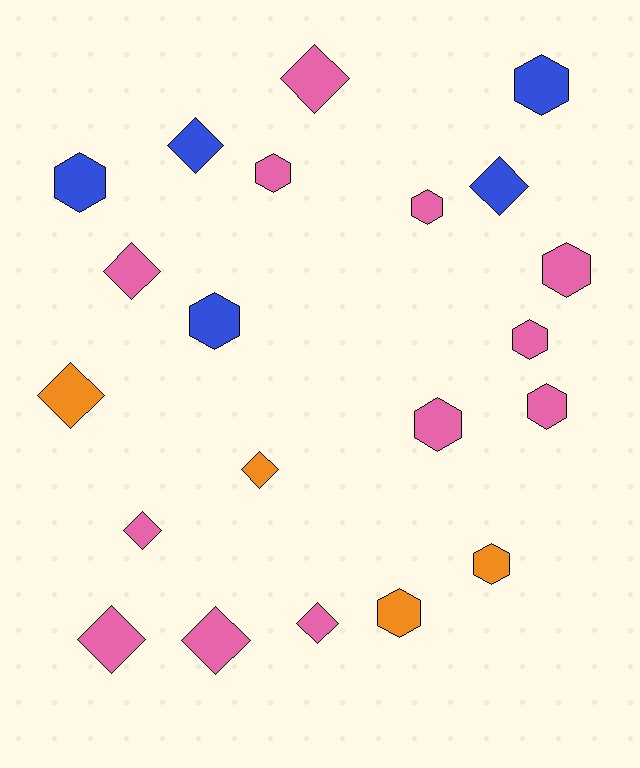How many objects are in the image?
There are 21 objects.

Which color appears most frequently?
Pink, with 12 objects.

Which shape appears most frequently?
Hexagon, with 11 objects.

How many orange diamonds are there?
There are 2 orange diamonds.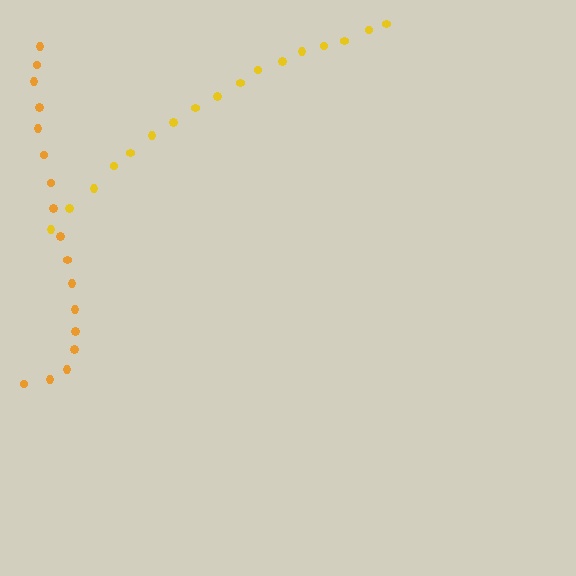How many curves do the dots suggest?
There are 2 distinct paths.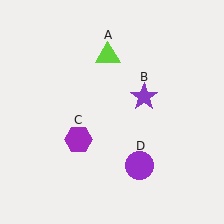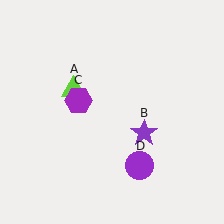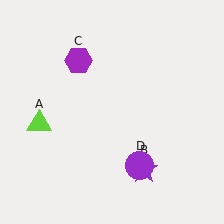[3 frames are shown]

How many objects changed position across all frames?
3 objects changed position: lime triangle (object A), purple star (object B), purple hexagon (object C).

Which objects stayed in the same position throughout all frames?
Purple circle (object D) remained stationary.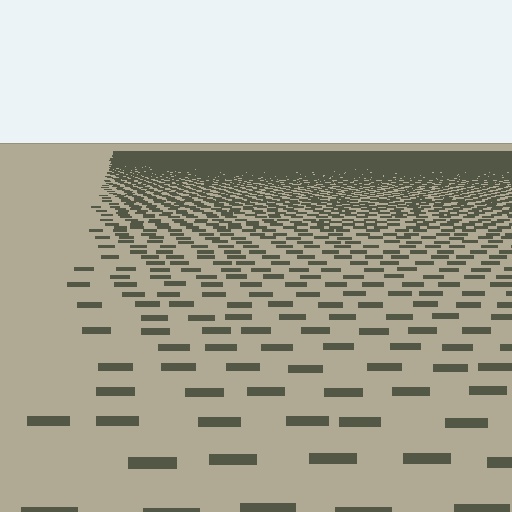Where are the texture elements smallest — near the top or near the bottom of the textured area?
Near the top.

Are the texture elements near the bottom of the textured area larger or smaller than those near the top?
Larger. Near the bottom, elements are closer to the viewer and appear at a bigger on-screen size.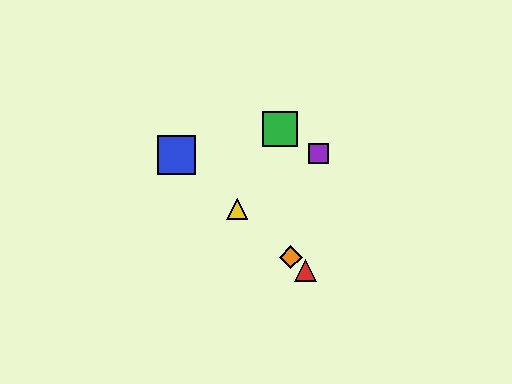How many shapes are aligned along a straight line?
4 shapes (the red triangle, the blue square, the yellow triangle, the orange diamond) are aligned along a straight line.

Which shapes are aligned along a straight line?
The red triangle, the blue square, the yellow triangle, the orange diamond are aligned along a straight line.